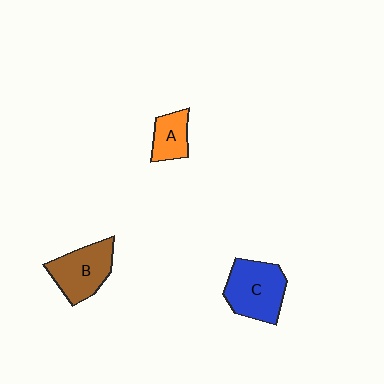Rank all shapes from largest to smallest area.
From largest to smallest: C (blue), B (brown), A (orange).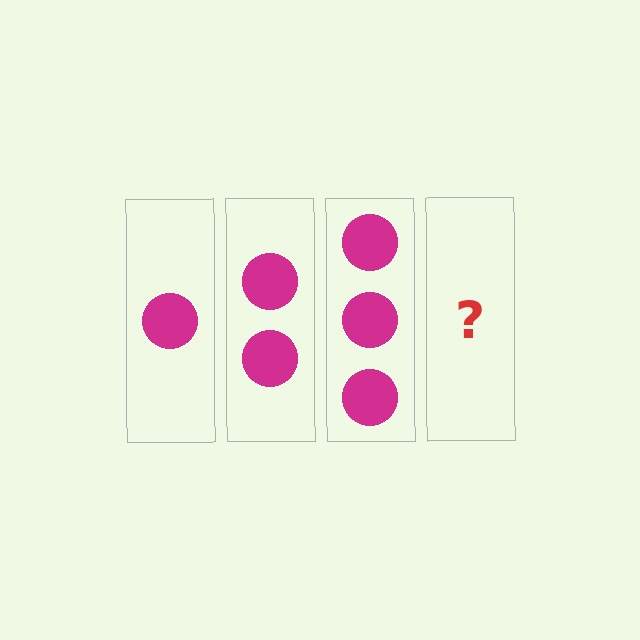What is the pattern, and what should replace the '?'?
The pattern is that each step adds one more circle. The '?' should be 4 circles.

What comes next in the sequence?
The next element should be 4 circles.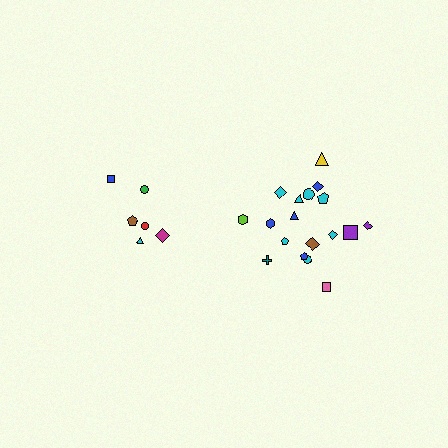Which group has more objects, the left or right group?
The right group.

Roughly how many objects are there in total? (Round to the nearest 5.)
Roughly 25 objects in total.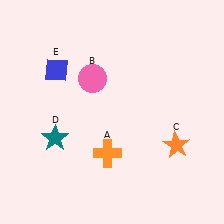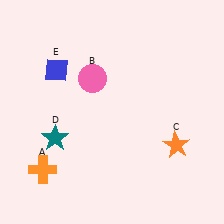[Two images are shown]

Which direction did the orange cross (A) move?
The orange cross (A) moved left.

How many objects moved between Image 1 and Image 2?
1 object moved between the two images.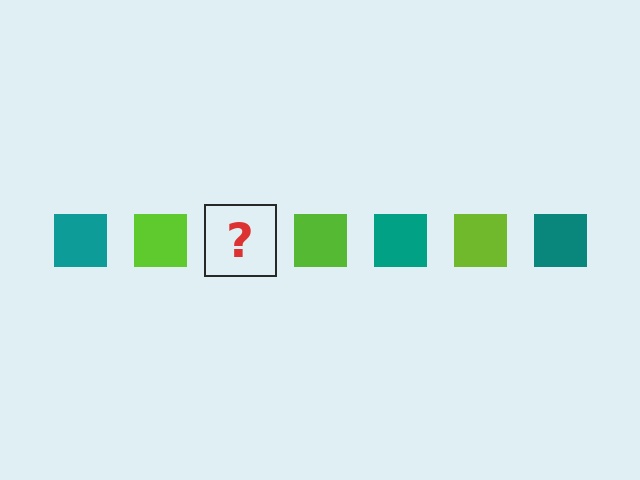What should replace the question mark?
The question mark should be replaced with a teal square.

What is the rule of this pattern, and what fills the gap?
The rule is that the pattern cycles through teal, lime squares. The gap should be filled with a teal square.